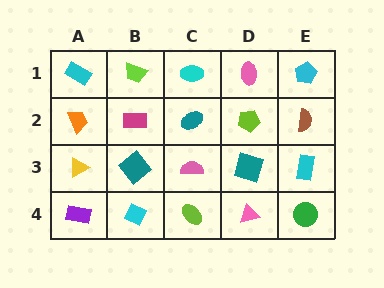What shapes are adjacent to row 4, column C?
A pink semicircle (row 3, column C), a cyan diamond (row 4, column B), a pink triangle (row 4, column D).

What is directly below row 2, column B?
A teal diamond.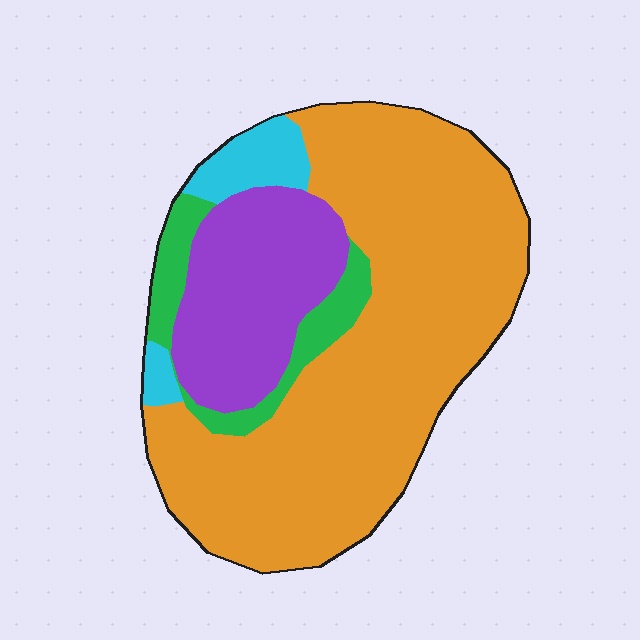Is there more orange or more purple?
Orange.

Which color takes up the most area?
Orange, at roughly 65%.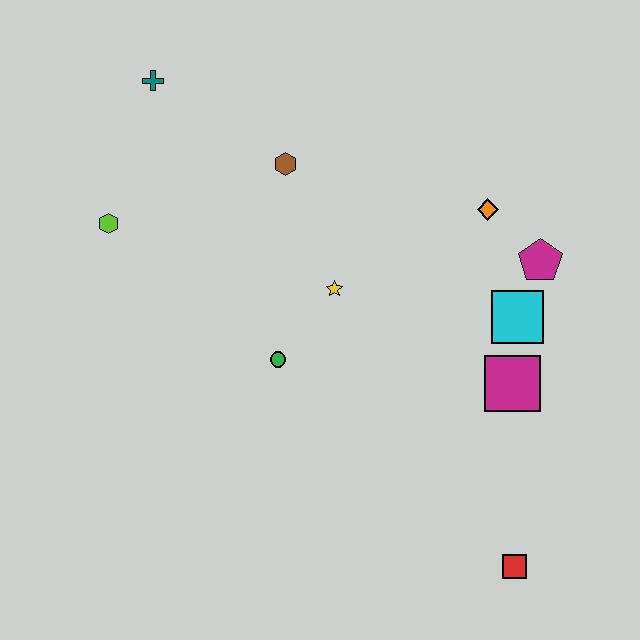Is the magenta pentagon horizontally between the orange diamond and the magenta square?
No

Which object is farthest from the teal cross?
The red square is farthest from the teal cross.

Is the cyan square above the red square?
Yes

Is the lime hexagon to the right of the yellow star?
No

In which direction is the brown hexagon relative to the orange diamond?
The brown hexagon is to the left of the orange diamond.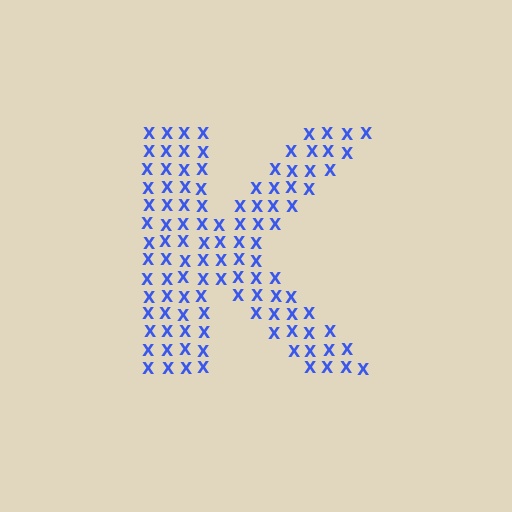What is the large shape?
The large shape is the letter K.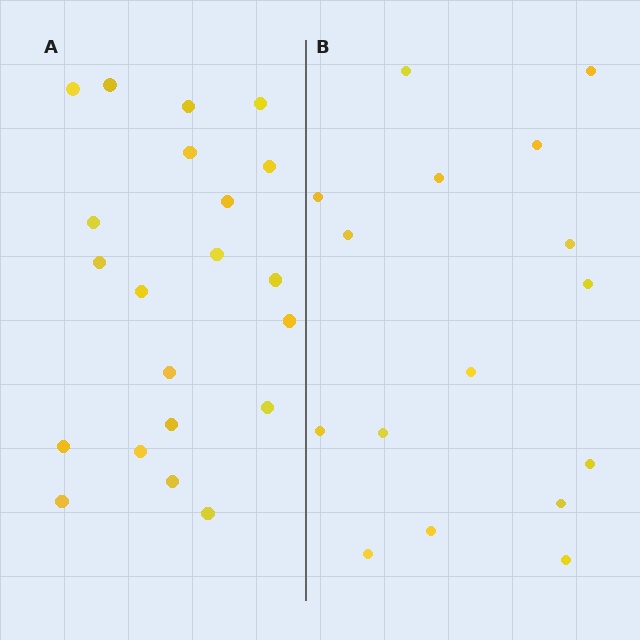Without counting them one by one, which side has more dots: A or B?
Region A (the left region) has more dots.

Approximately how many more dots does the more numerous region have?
Region A has about 5 more dots than region B.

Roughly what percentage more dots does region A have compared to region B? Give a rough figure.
About 30% more.